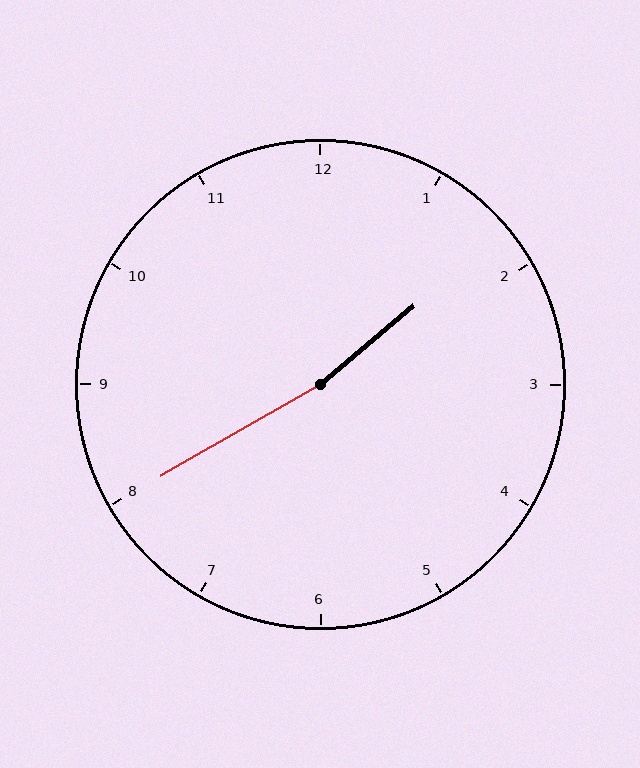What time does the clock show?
1:40.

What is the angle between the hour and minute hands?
Approximately 170 degrees.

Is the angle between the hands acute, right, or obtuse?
It is obtuse.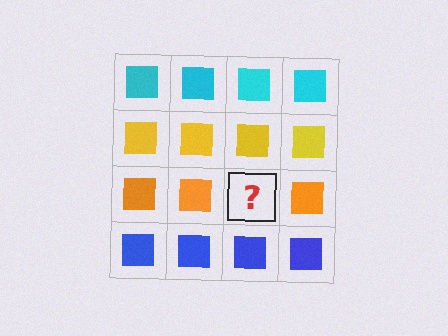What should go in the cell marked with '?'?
The missing cell should contain an orange square.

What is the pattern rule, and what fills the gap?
The rule is that each row has a consistent color. The gap should be filled with an orange square.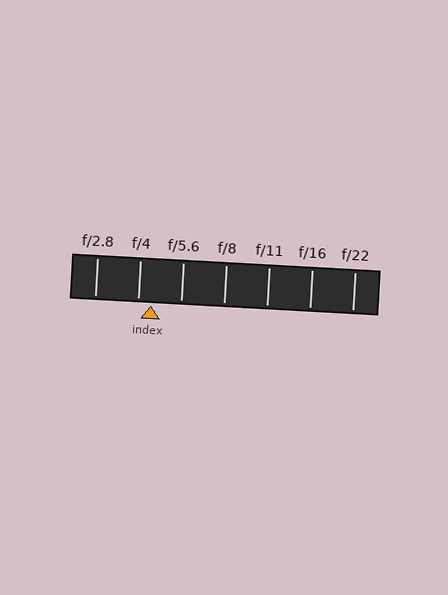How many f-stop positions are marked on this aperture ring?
There are 7 f-stop positions marked.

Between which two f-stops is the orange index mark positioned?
The index mark is between f/4 and f/5.6.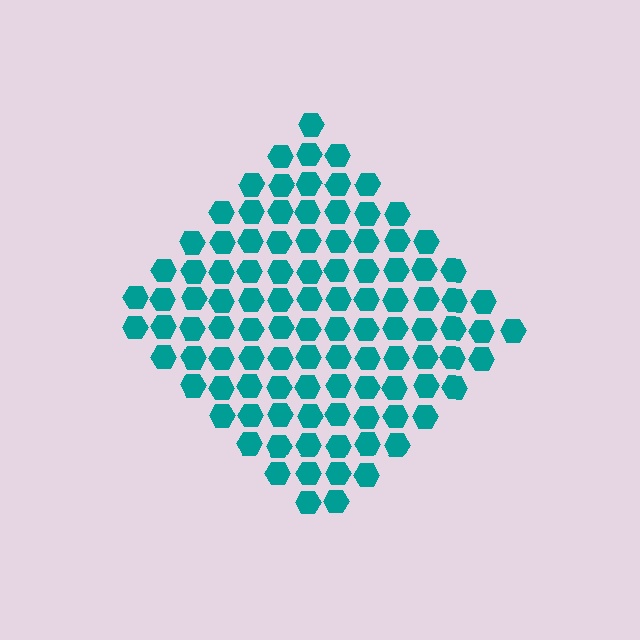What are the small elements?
The small elements are hexagons.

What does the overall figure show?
The overall figure shows a diamond.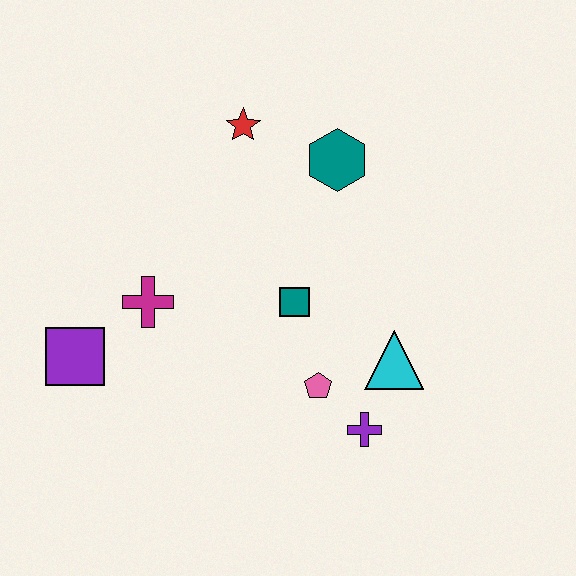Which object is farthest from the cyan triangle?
The purple square is farthest from the cyan triangle.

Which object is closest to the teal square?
The pink pentagon is closest to the teal square.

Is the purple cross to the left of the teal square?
No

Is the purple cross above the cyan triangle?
No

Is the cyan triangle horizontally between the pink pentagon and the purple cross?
No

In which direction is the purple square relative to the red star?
The purple square is below the red star.